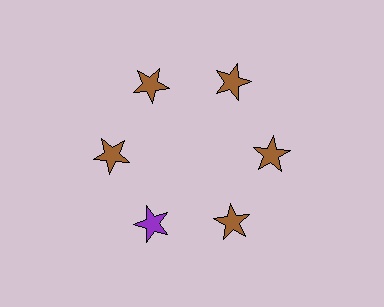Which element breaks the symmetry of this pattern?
The purple star at roughly the 7 o'clock position breaks the symmetry. All other shapes are brown stars.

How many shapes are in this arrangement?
There are 6 shapes arranged in a ring pattern.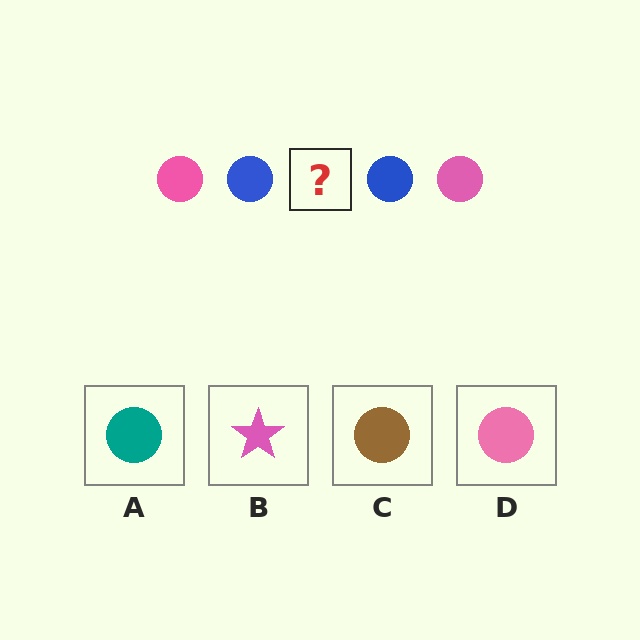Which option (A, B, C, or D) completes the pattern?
D.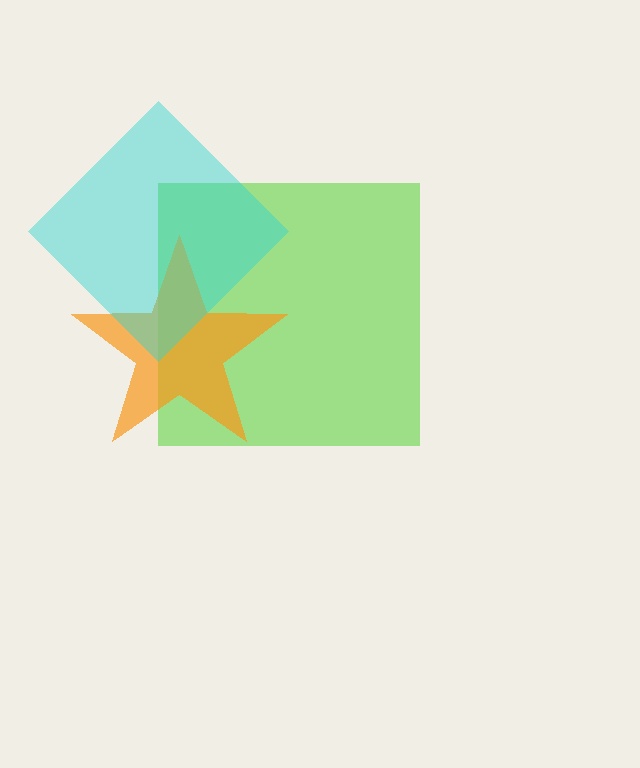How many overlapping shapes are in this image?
There are 3 overlapping shapes in the image.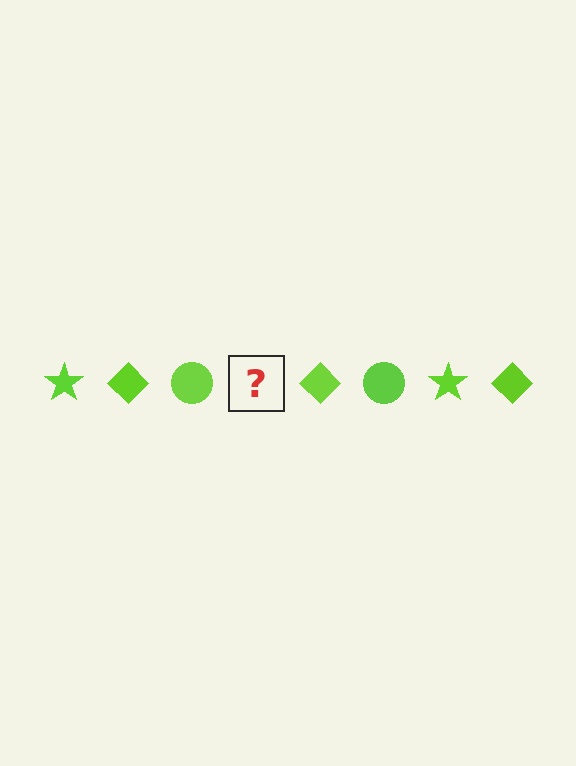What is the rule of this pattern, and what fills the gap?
The rule is that the pattern cycles through star, diamond, circle shapes in lime. The gap should be filled with a lime star.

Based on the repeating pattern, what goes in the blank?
The blank should be a lime star.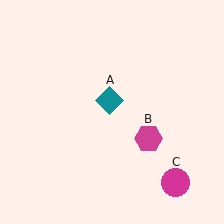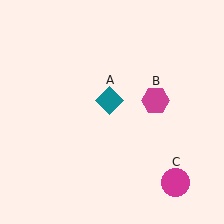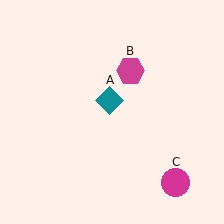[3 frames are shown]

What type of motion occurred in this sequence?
The magenta hexagon (object B) rotated counterclockwise around the center of the scene.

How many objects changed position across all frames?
1 object changed position: magenta hexagon (object B).